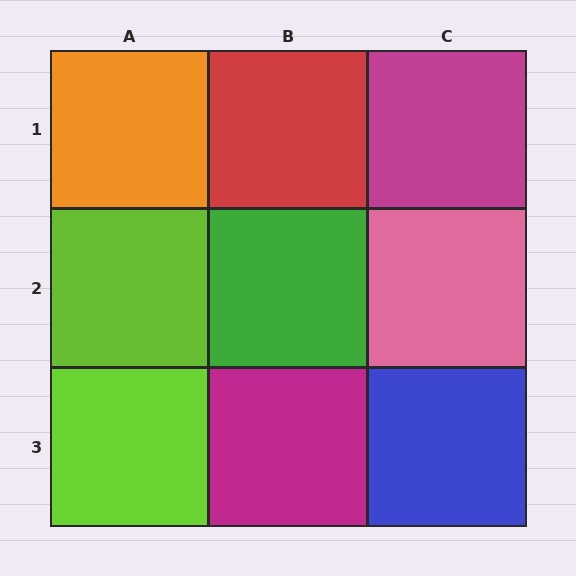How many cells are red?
1 cell is red.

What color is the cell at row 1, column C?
Magenta.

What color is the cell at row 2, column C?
Pink.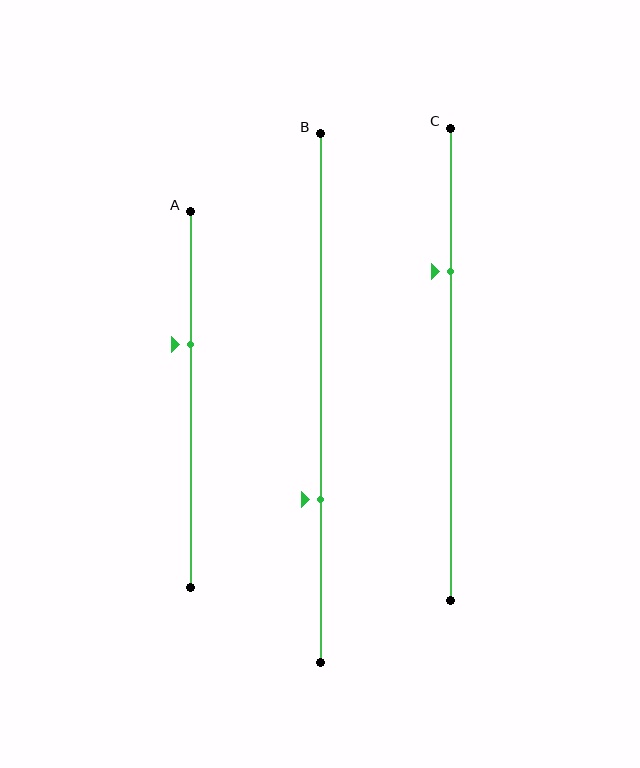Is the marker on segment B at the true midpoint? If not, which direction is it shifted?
No, the marker on segment B is shifted downward by about 19% of the segment length.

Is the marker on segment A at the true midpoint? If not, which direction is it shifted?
No, the marker on segment A is shifted upward by about 15% of the segment length.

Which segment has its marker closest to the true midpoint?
Segment A has its marker closest to the true midpoint.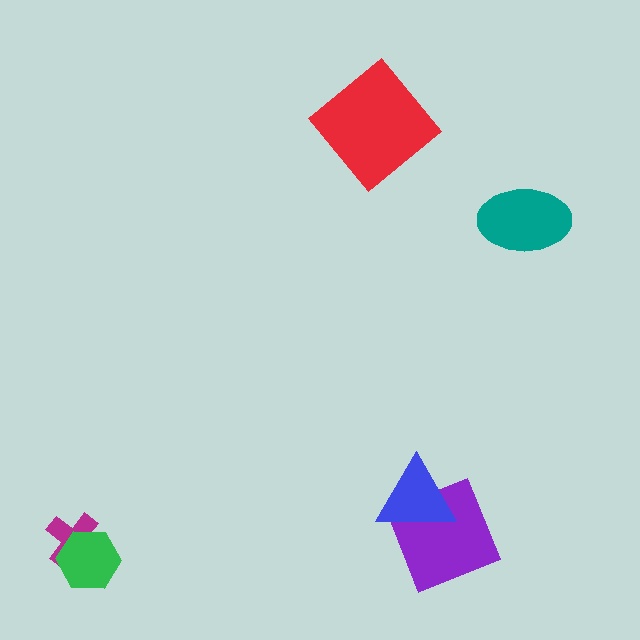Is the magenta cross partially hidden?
Yes, it is partially covered by another shape.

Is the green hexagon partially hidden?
No, no other shape covers it.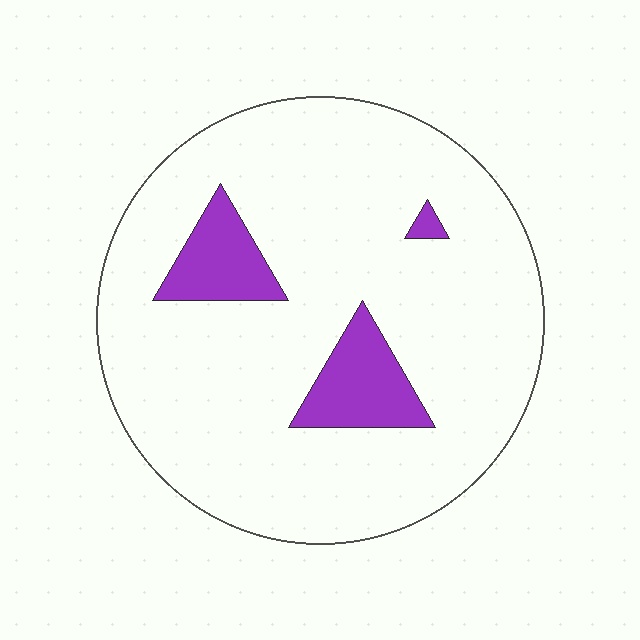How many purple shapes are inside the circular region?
3.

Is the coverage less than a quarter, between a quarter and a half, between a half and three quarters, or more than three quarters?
Less than a quarter.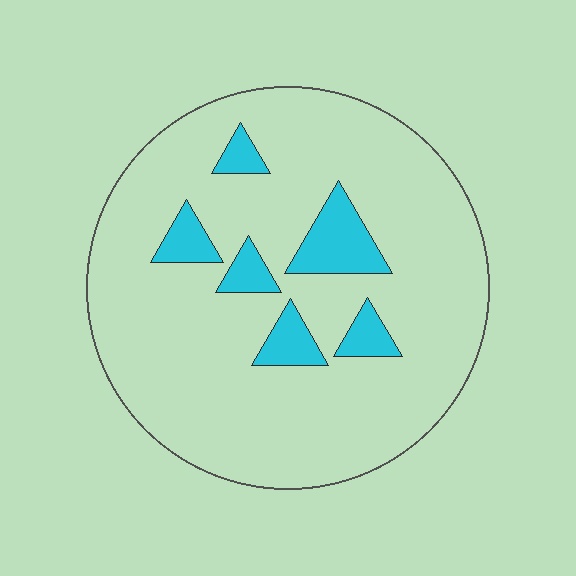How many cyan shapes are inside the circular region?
6.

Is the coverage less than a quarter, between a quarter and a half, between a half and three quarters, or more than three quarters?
Less than a quarter.